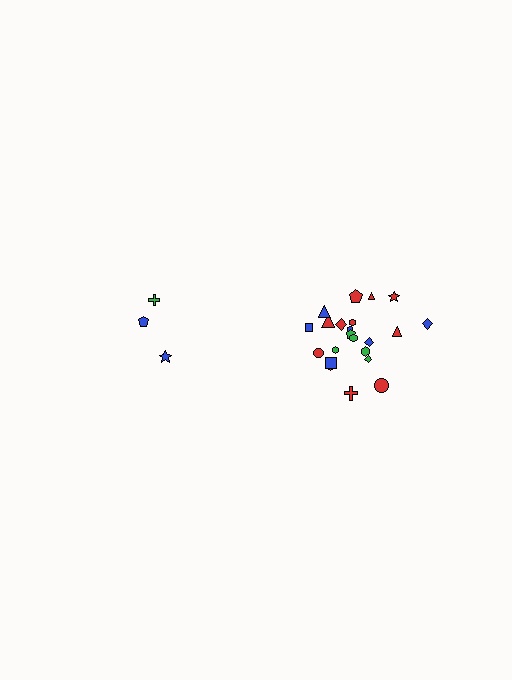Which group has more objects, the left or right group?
The right group.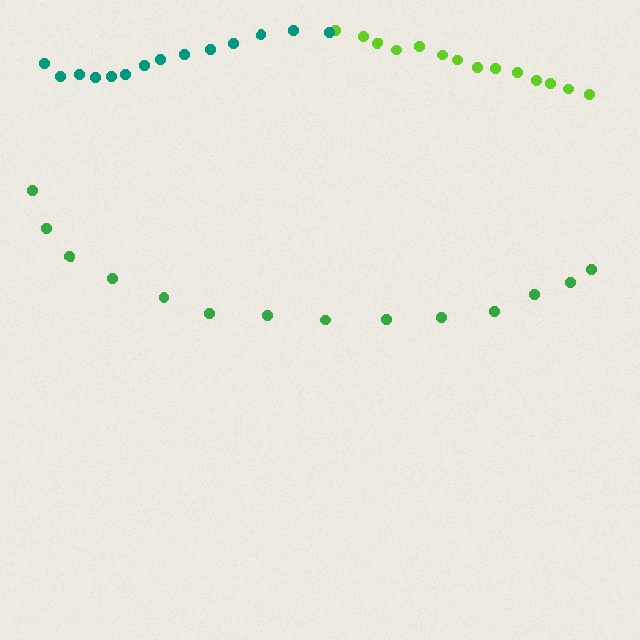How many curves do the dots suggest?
There are 3 distinct paths.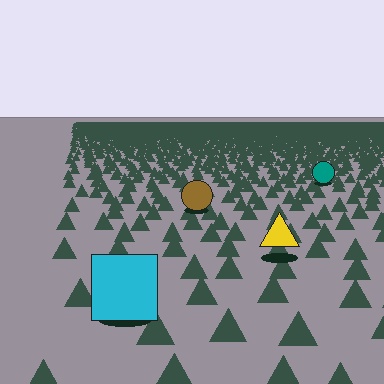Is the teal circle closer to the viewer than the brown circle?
No. The brown circle is closer — you can tell from the texture gradient: the ground texture is coarser near it.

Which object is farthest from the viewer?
The teal circle is farthest from the viewer. It appears smaller and the ground texture around it is denser.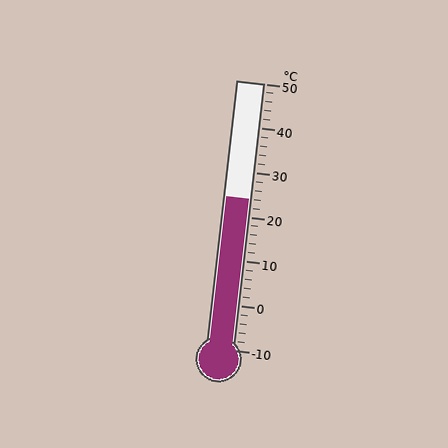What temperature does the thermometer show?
The thermometer shows approximately 24°C.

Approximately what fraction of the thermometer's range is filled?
The thermometer is filled to approximately 55% of its range.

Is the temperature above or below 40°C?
The temperature is below 40°C.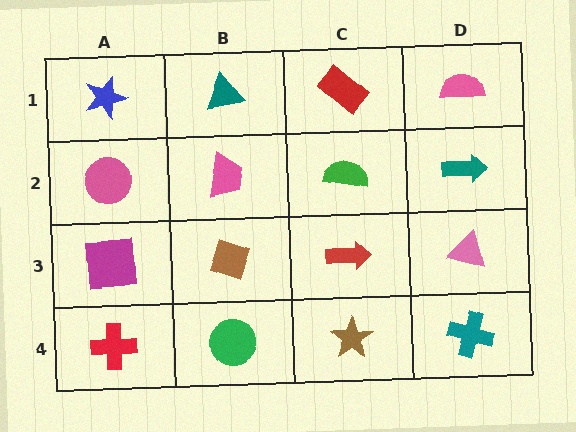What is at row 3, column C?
A red arrow.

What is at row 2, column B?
A pink trapezoid.